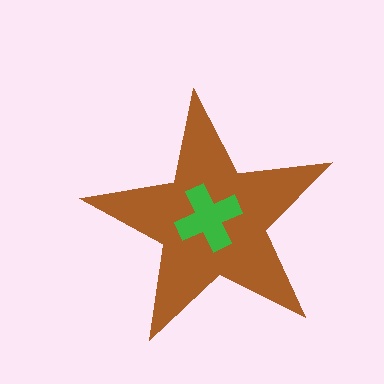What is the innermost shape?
The green cross.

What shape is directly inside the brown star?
The green cross.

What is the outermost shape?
The brown star.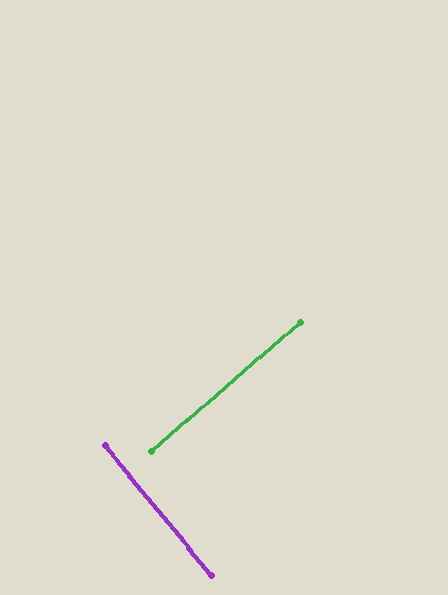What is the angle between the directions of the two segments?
Approximately 89 degrees.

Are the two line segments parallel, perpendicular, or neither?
Perpendicular — they meet at approximately 89°.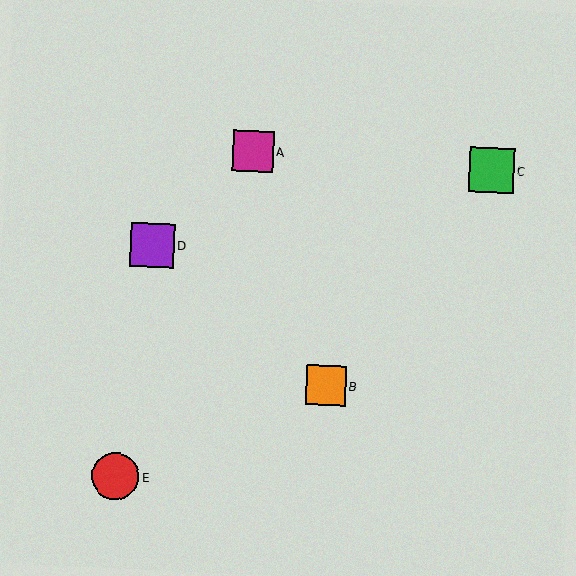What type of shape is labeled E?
Shape E is a red circle.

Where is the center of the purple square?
The center of the purple square is at (152, 245).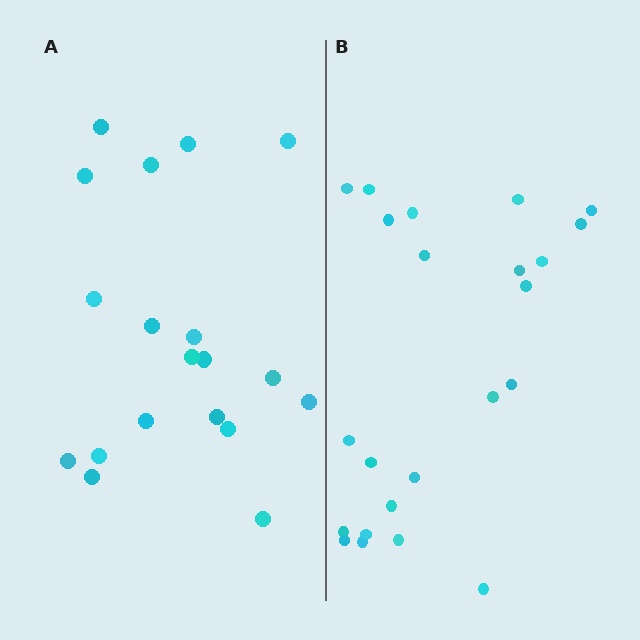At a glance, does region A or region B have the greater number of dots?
Region B (the right region) has more dots.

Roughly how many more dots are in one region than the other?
Region B has about 4 more dots than region A.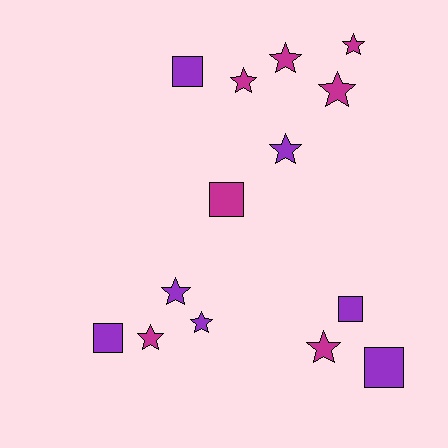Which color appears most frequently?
Magenta, with 7 objects.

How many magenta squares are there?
There is 1 magenta square.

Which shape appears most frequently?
Star, with 9 objects.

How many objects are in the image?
There are 14 objects.